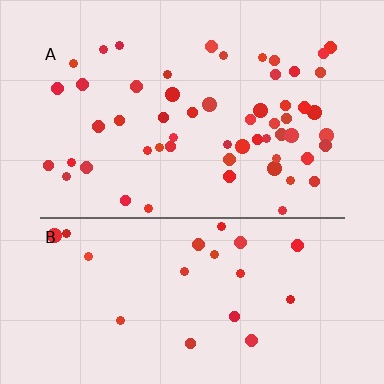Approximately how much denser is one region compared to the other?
Approximately 2.6× — region A over region B.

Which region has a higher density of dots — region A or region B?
A (the top).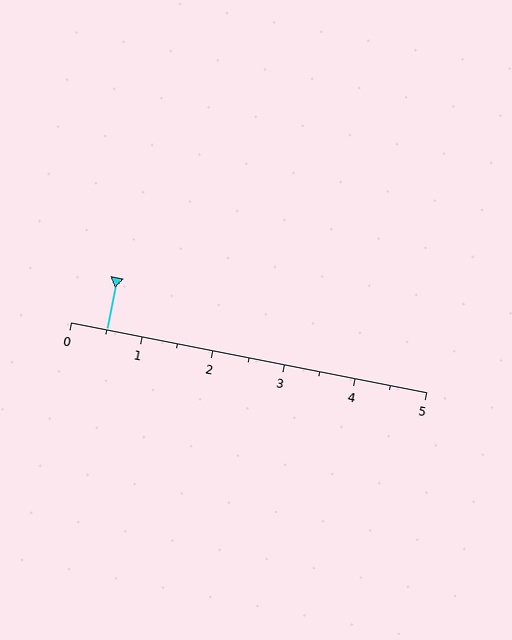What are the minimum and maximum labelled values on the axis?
The axis runs from 0 to 5.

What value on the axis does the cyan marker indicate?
The marker indicates approximately 0.5.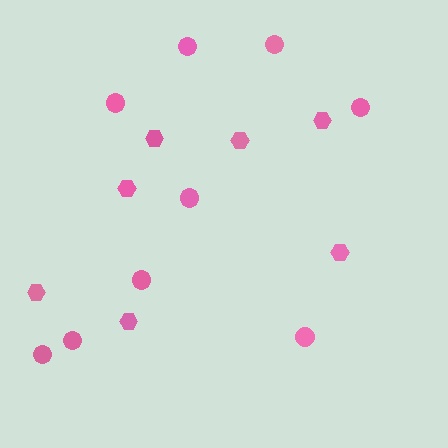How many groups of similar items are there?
There are 2 groups: one group of hexagons (7) and one group of circles (9).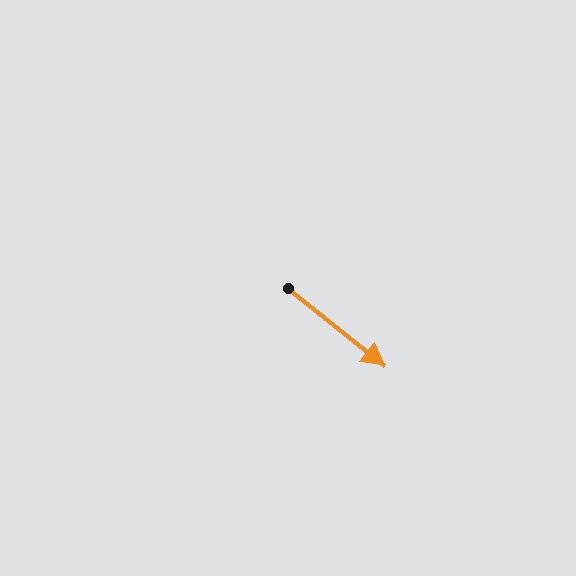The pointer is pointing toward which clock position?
Roughly 4 o'clock.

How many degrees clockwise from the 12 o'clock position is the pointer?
Approximately 129 degrees.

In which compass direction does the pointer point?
Southeast.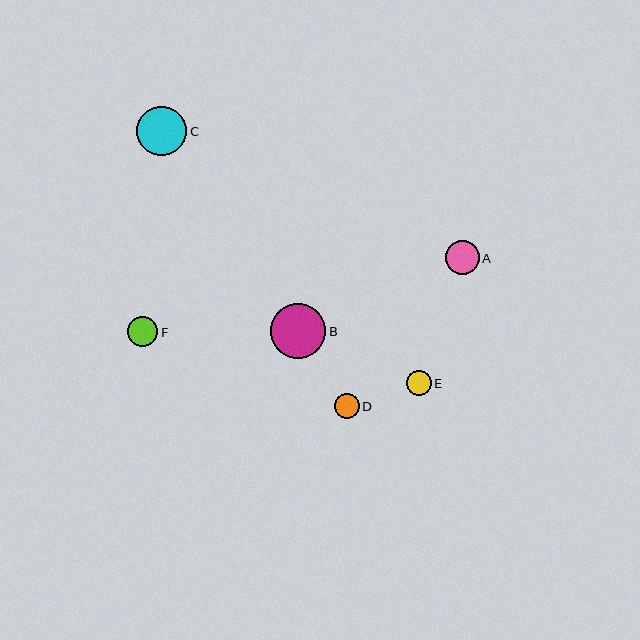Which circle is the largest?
Circle B is the largest with a size of approximately 55 pixels.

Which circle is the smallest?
Circle E is the smallest with a size of approximately 25 pixels.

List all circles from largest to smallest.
From largest to smallest: B, C, A, F, D, E.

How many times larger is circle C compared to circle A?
Circle C is approximately 1.5 times the size of circle A.